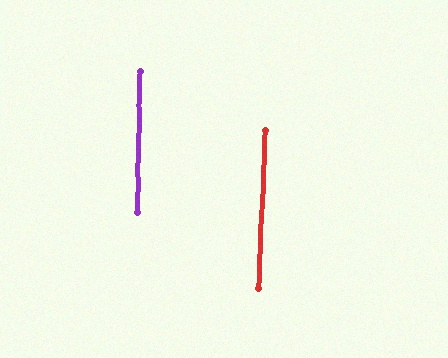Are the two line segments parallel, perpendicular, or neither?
Parallel — their directions differ by only 1.1°.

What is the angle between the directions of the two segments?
Approximately 1 degree.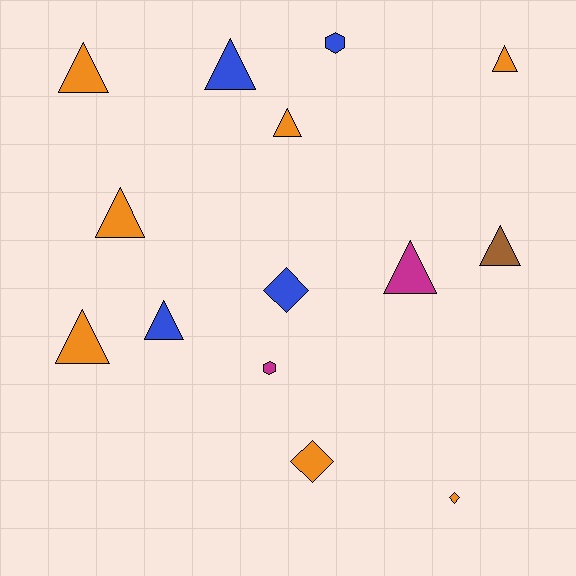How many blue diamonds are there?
There is 1 blue diamond.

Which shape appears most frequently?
Triangle, with 9 objects.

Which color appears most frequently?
Orange, with 7 objects.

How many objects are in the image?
There are 14 objects.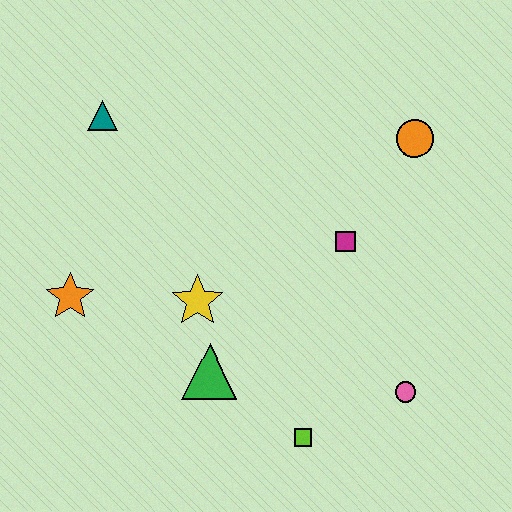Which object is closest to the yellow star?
The green triangle is closest to the yellow star.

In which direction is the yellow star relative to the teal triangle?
The yellow star is below the teal triangle.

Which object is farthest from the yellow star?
The orange circle is farthest from the yellow star.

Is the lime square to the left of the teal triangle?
No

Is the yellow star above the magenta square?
No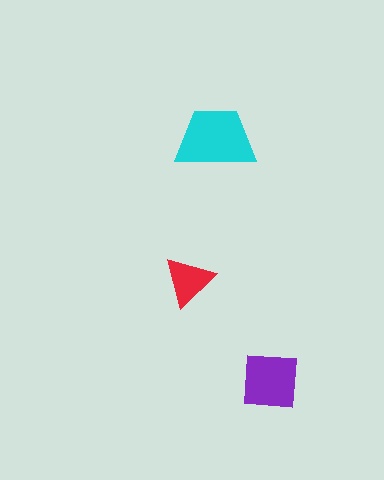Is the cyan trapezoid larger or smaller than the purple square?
Larger.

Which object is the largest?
The cyan trapezoid.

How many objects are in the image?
There are 3 objects in the image.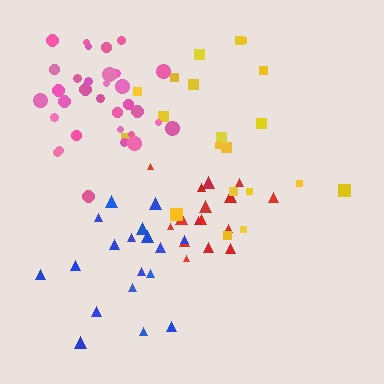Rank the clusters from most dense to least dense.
red, pink, blue, yellow.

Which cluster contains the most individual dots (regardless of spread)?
Pink (32).